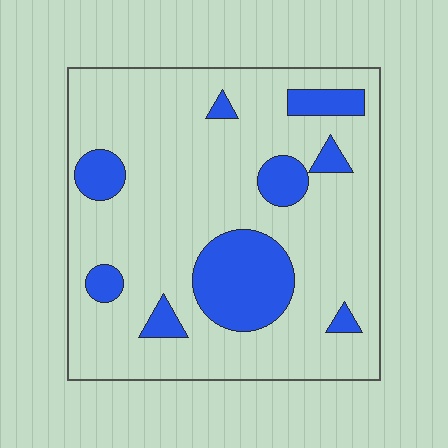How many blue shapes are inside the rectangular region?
9.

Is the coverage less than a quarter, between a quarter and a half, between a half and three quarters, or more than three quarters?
Less than a quarter.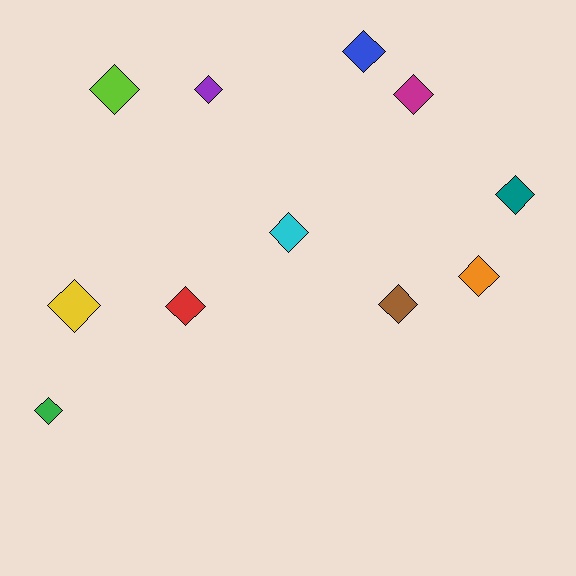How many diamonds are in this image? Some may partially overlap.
There are 11 diamonds.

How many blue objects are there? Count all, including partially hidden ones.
There is 1 blue object.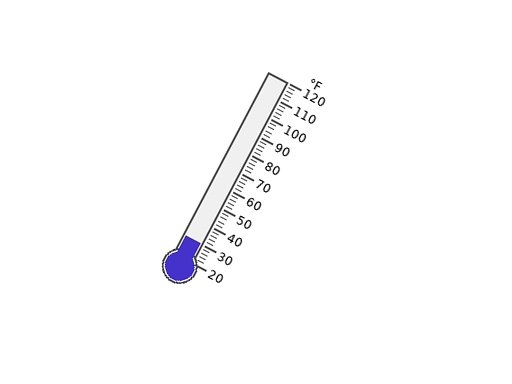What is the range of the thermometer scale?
The thermometer scale ranges from 20°F to 120°F.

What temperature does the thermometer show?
The thermometer shows approximately 30°F.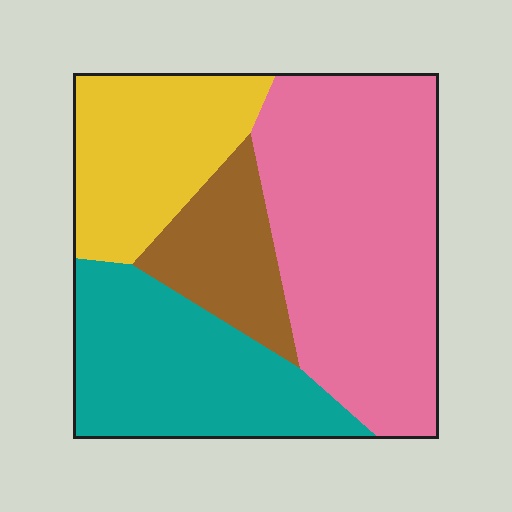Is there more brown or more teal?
Teal.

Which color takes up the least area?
Brown, at roughly 15%.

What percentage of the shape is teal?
Teal takes up between a quarter and a half of the shape.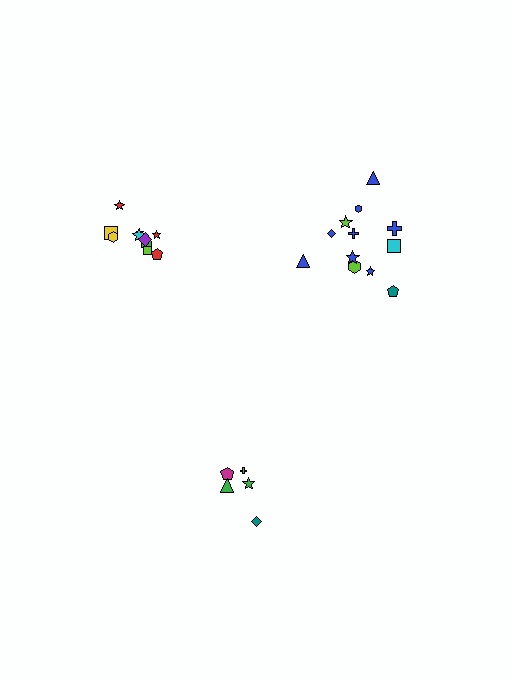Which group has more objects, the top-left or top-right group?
The top-right group.